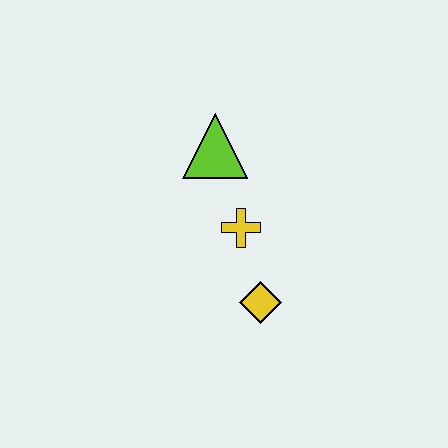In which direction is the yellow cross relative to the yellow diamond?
The yellow cross is above the yellow diamond.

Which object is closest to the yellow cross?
The yellow diamond is closest to the yellow cross.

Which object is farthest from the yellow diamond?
The lime triangle is farthest from the yellow diamond.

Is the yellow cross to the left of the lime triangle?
No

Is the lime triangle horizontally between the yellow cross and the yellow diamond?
No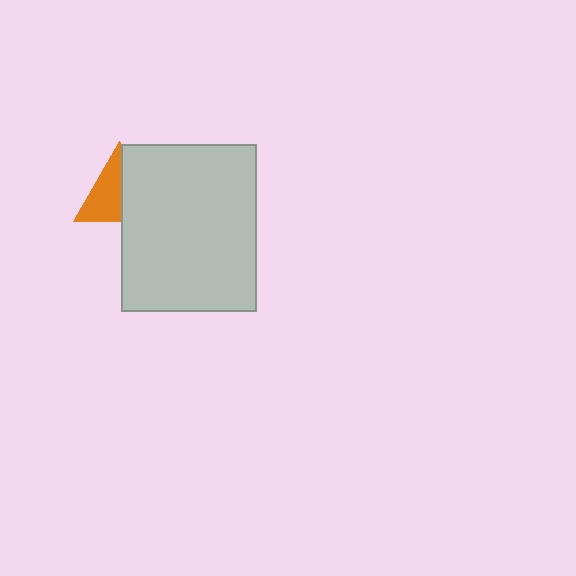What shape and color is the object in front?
The object in front is a light gray rectangle.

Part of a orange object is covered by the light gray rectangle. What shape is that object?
It is a triangle.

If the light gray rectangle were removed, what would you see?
You would see the complete orange triangle.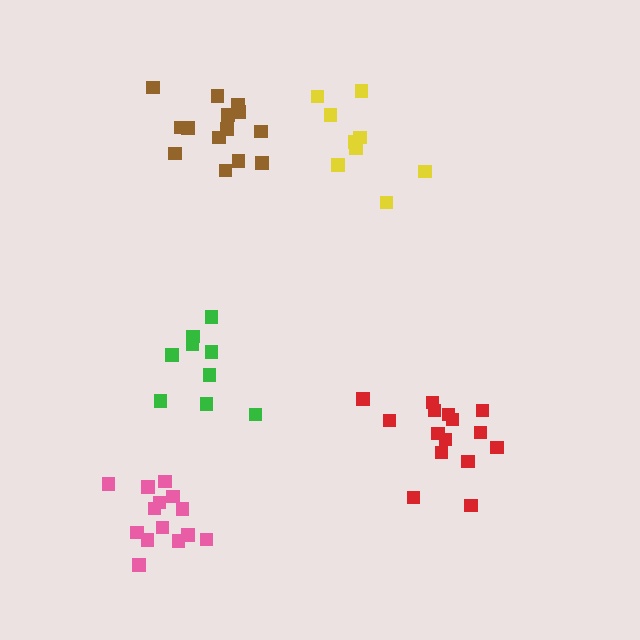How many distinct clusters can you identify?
There are 5 distinct clusters.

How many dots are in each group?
Group 1: 9 dots, Group 2: 14 dots, Group 3: 14 dots, Group 4: 15 dots, Group 5: 9 dots (61 total).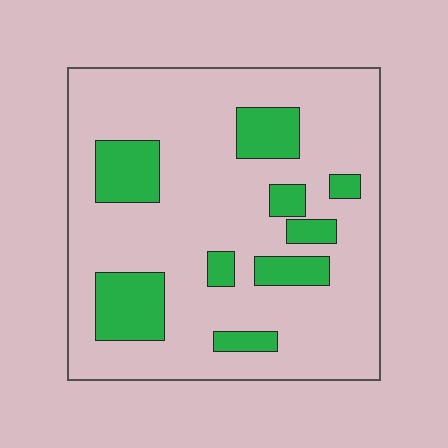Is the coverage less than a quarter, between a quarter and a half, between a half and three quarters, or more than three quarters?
Less than a quarter.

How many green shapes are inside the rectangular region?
9.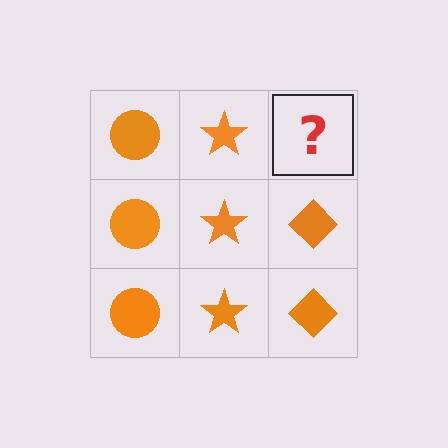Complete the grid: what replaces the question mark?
The question mark should be replaced with an orange diamond.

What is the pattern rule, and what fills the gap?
The rule is that each column has a consistent shape. The gap should be filled with an orange diamond.